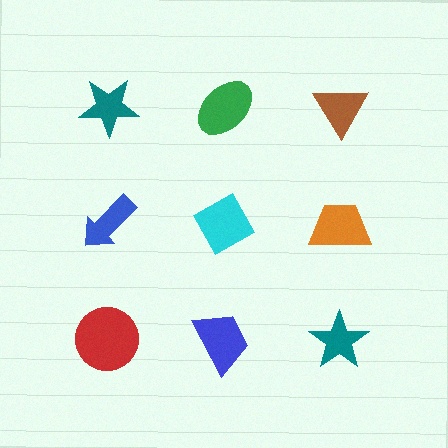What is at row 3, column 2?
A blue trapezoid.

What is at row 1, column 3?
A brown triangle.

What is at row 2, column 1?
A blue arrow.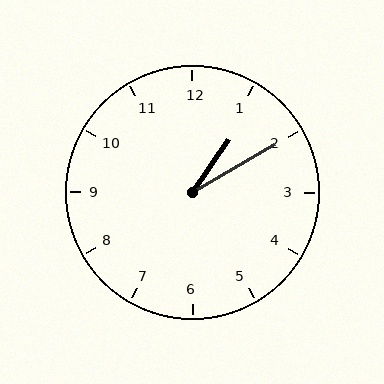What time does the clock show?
1:10.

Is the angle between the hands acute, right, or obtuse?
It is acute.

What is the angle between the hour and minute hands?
Approximately 25 degrees.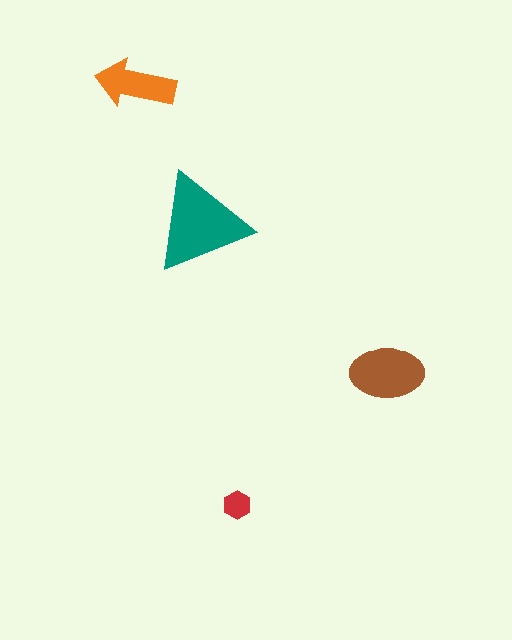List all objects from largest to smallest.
The teal triangle, the brown ellipse, the orange arrow, the red hexagon.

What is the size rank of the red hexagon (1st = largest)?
4th.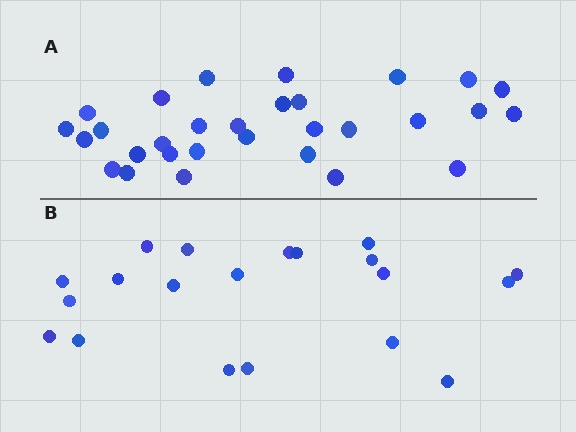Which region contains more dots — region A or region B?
Region A (the top region) has more dots.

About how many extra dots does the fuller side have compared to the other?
Region A has roughly 10 or so more dots than region B.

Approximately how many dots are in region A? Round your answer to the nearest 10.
About 30 dots.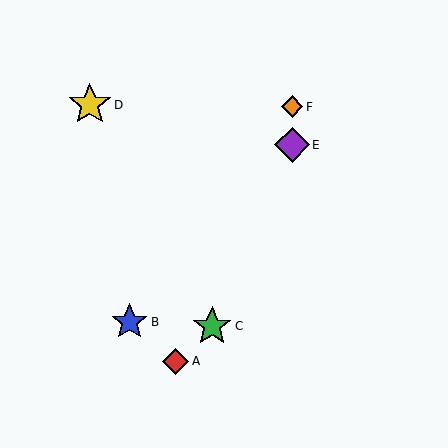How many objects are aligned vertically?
2 objects (E, F) are aligned vertically.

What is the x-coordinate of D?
Object D is at x≈90.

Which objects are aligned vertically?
Objects E, F are aligned vertically.